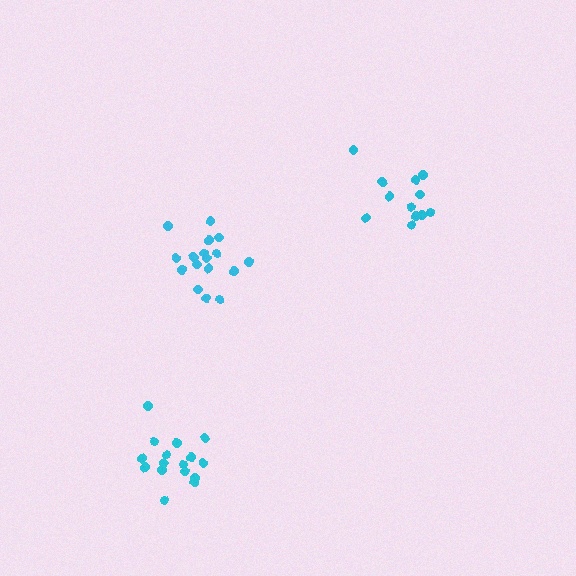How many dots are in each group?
Group 1: 17 dots, Group 2: 12 dots, Group 3: 16 dots (45 total).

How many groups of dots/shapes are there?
There are 3 groups.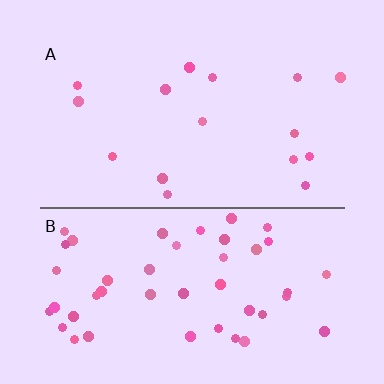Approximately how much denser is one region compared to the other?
Approximately 2.9× — region B over region A.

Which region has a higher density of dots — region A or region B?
B (the bottom).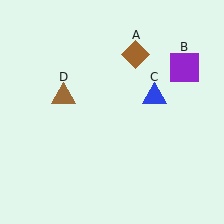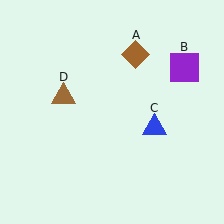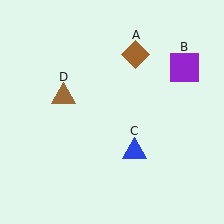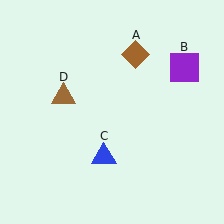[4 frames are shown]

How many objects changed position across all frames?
1 object changed position: blue triangle (object C).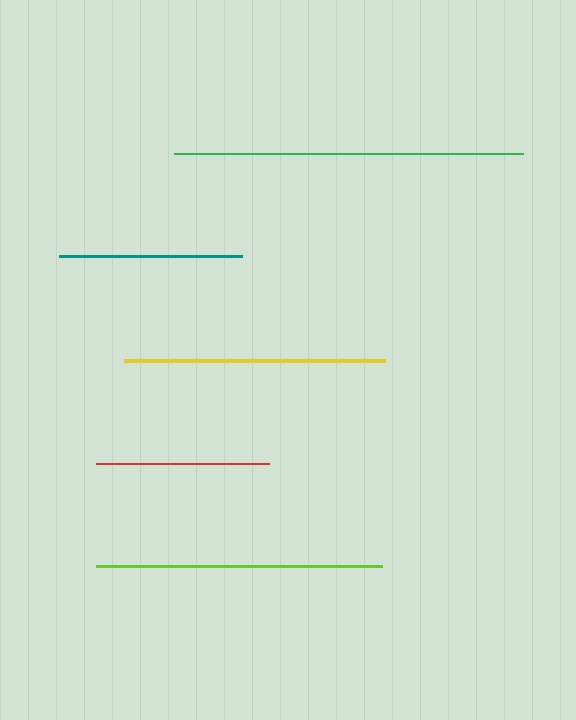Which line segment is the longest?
The green line is the longest at approximately 349 pixels.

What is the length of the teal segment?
The teal segment is approximately 183 pixels long.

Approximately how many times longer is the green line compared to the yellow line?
The green line is approximately 1.3 times the length of the yellow line.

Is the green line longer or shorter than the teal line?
The green line is longer than the teal line.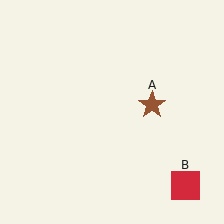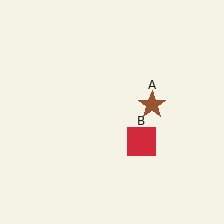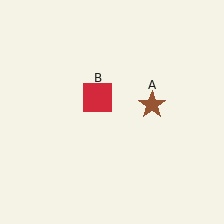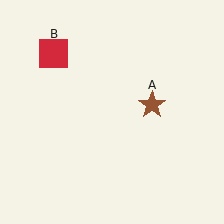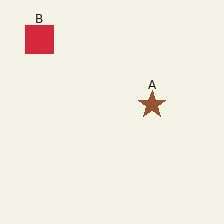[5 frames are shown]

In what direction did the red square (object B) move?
The red square (object B) moved up and to the left.